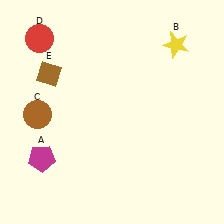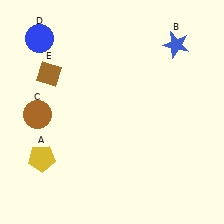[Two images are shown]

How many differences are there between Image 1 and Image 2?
There are 3 differences between the two images.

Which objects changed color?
A changed from magenta to yellow. B changed from yellow to blue. D changed from red to blue.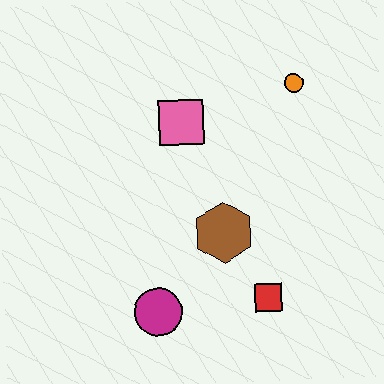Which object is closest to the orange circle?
The pink square is closest to the orange circle.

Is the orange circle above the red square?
Yes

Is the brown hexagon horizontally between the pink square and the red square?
Yes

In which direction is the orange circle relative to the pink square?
The orange circle is to the right of the pink square.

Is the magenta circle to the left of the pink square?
Yes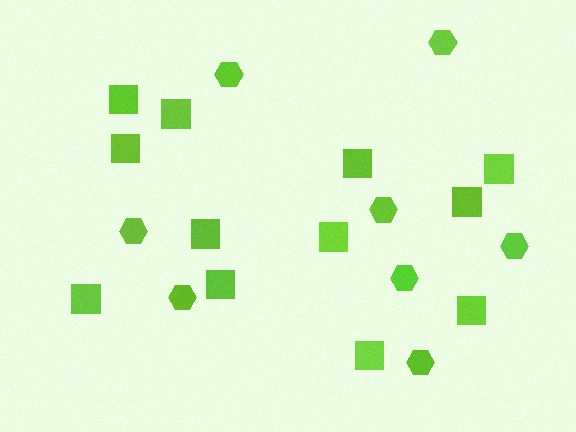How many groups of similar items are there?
There are 2 groups: one group of squares (12) and one group of hexagons (8).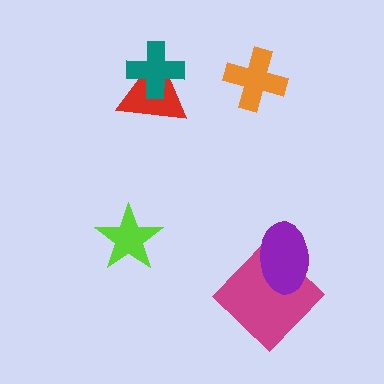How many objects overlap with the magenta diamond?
1 object overlaps with the magenta diamond.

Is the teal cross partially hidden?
No, no other shape covers it.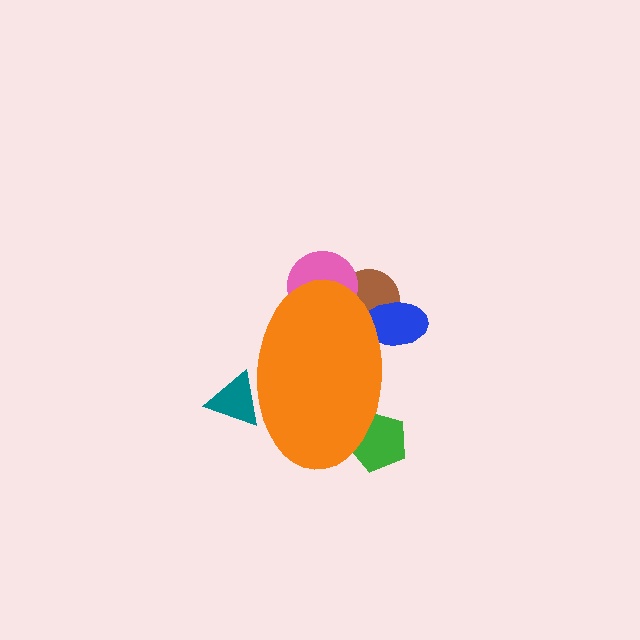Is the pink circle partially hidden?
Yes, the pink circle is partially hidden behind the orange ellipse.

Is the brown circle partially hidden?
Yes, the brown circle is partially hidden behind the orange ellipse.